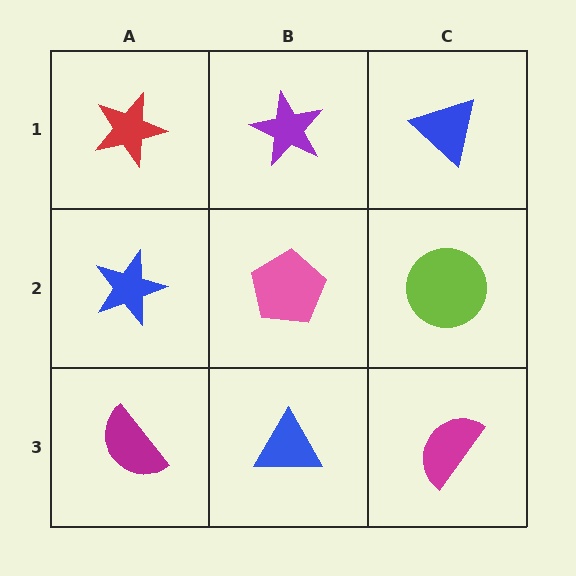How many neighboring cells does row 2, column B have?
4.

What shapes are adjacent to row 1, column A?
A blue star (row 2, column A), a purple star (row 1, column B).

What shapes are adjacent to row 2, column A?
A red star (row 1, column A), a magenta semicircle (row 3, column A), a pink pentagon (row 2, column B).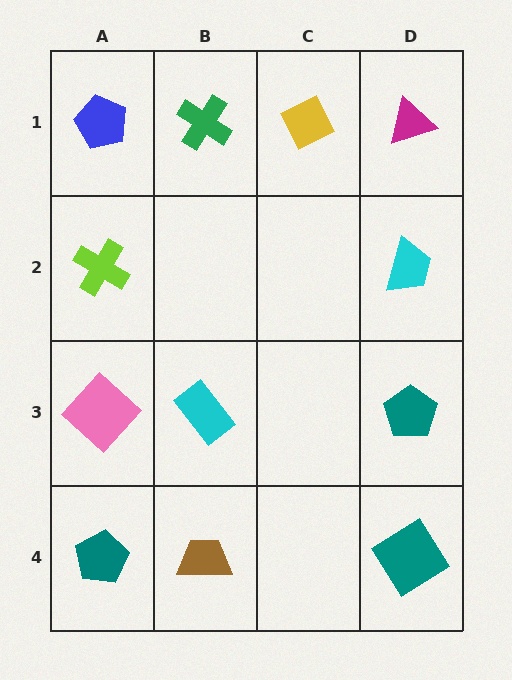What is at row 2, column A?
A lime cross.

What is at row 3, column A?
A pink diamond.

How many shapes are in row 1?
4 shapes.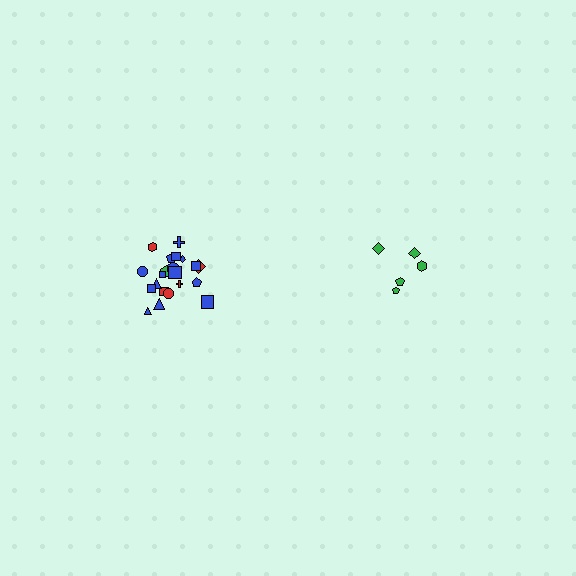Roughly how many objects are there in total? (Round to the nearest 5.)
Roughly 25 objects in total.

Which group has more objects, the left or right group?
The left group.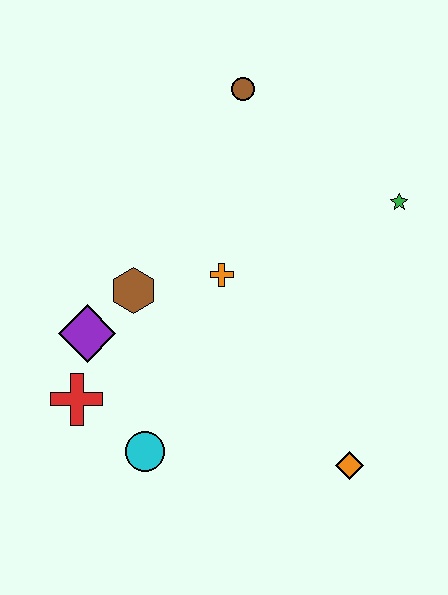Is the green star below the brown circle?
Yes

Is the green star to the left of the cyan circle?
No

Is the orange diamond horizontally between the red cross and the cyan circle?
No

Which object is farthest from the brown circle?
The orange diamond is farthest from the brown circle.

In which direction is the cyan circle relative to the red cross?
The cyan circle is to the right of the red cross.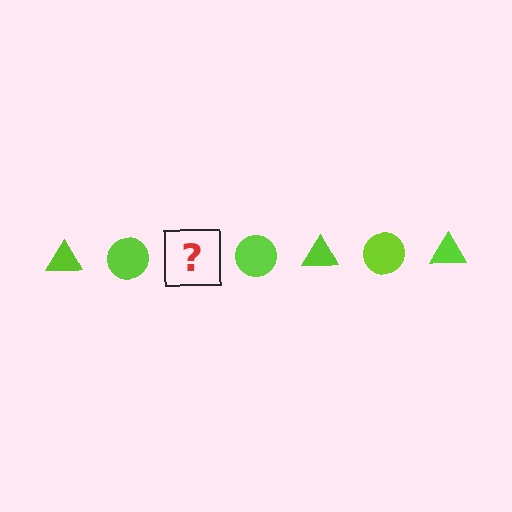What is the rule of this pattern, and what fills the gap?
The rule is that the pattern cycles through triangle, circle shapes in lime. The gap should be filled with a lime triangle.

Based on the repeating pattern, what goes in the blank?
The blank should be a lime triangle.